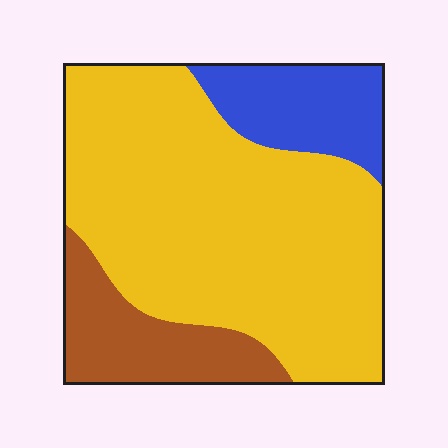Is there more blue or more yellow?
Yellow.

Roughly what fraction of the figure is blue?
Blue covers about 15% of the figure.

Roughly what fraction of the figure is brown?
Brown takes up about one sixth (1/6) of the figure.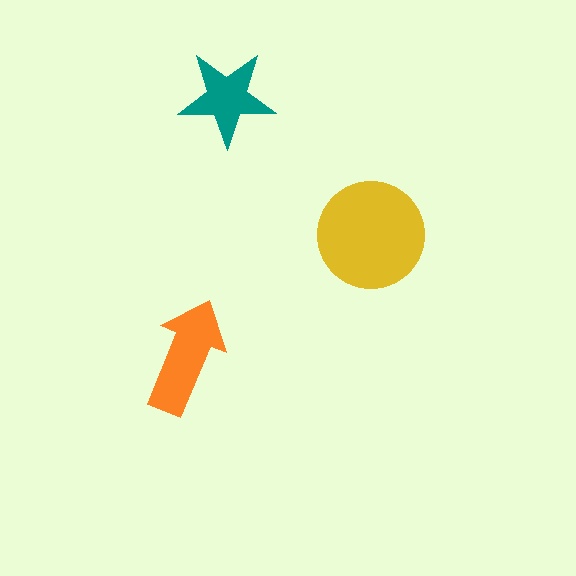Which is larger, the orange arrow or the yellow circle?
The yellow circle.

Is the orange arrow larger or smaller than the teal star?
Larger.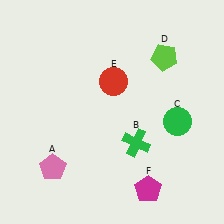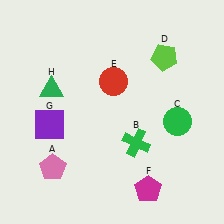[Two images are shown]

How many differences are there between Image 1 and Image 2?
There are 2 differences between the two images.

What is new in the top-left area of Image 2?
A green triangle (H) was added in the top-left area of Image 2.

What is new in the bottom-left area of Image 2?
A purple square (G) was added in the bottom-left area of Image 2.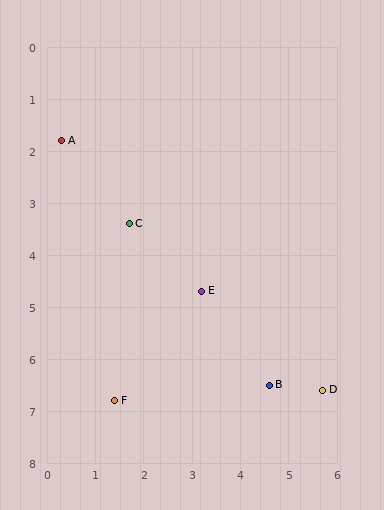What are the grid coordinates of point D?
Point D is at approximately (5.7, 6.6).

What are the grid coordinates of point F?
Point F is at approximately (1.4, 6.8).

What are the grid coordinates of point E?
Point E is at approximately (3.2, 4.7).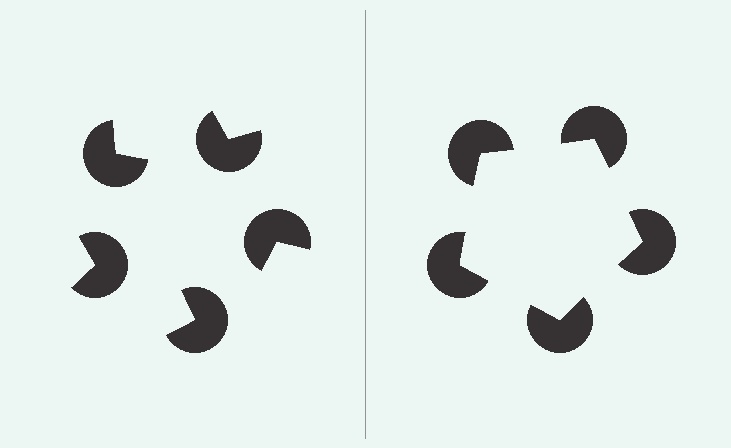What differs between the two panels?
The pac-man discs are positioned identically on both sides; only the wedge orientations differ. On the right they align to a pentagon; on the left they are misaligned.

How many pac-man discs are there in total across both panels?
10 — 5 on each side.